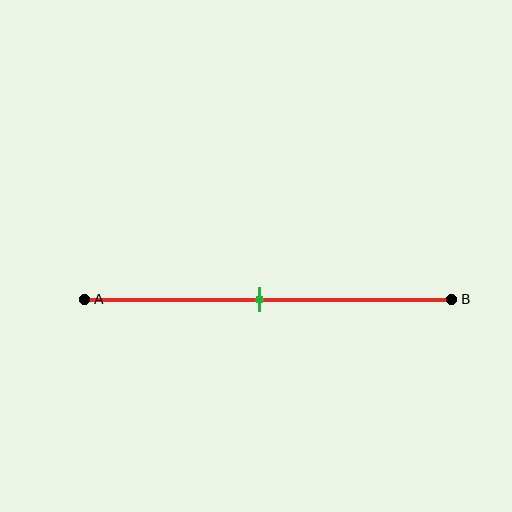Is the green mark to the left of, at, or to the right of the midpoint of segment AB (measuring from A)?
The green mark is approximately at the midpoint of segment AB.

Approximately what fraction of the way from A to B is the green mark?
The green mark is approximately 50% of the way from A to B.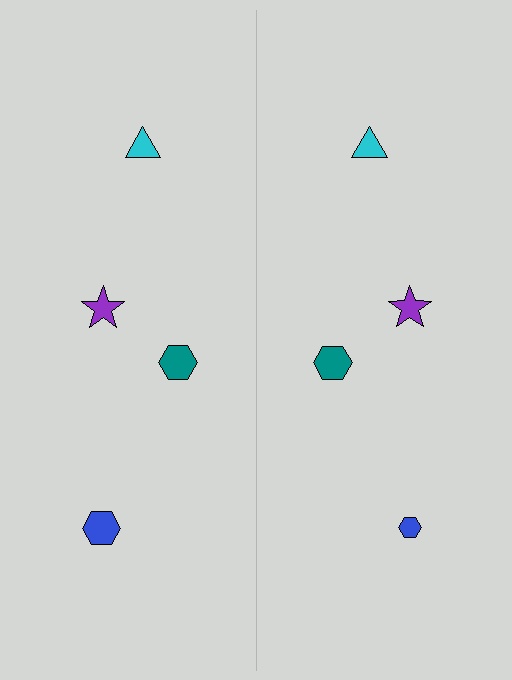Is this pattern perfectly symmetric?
No, the pattern is not perfectly symmetric. The blue hexagon on the right side has a different size than its mirror counterpart.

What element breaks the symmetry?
The blue hexagon on the right side has a different size than its mirror counterpart.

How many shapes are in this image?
There are 8 shapes in this image.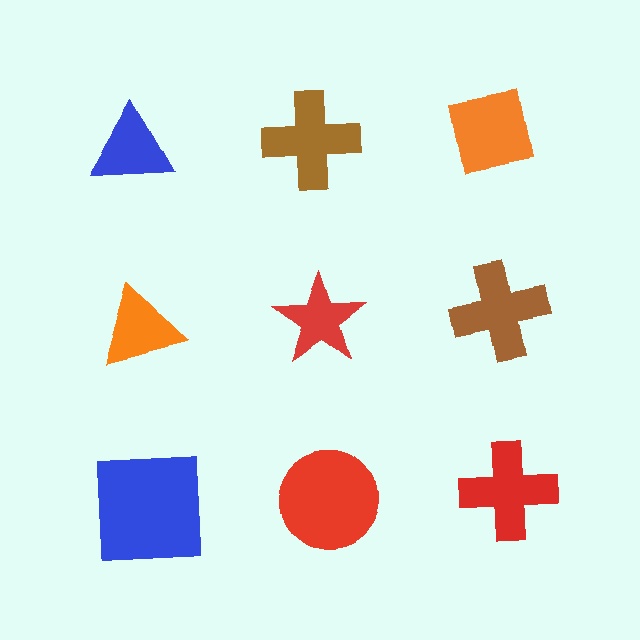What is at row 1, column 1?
A blue triangle.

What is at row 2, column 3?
A brown cross.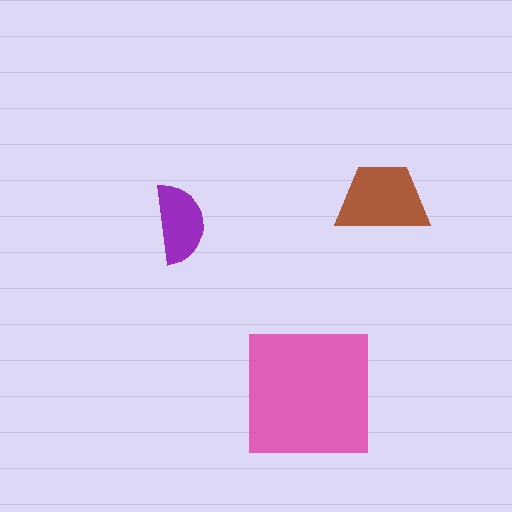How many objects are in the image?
There are 3 objects in the image.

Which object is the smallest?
The purple semicircle.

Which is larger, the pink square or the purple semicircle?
The pink square.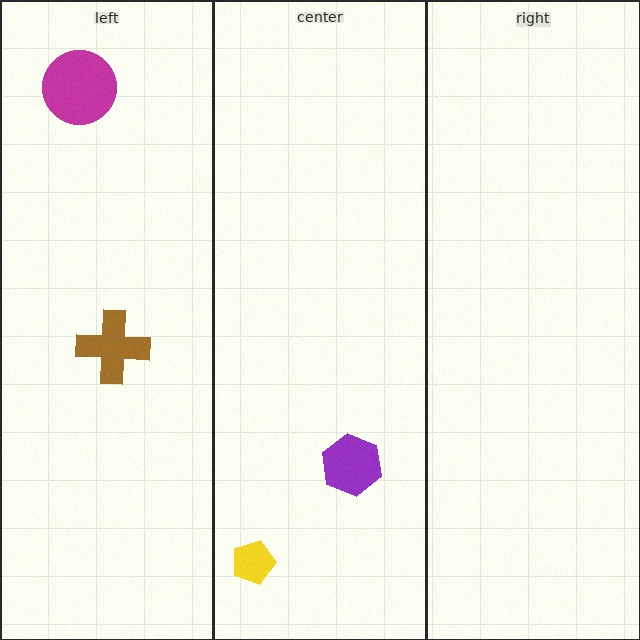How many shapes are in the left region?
2.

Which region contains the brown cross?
The left region.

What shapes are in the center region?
The yellow pentagon, the purple hexagon.